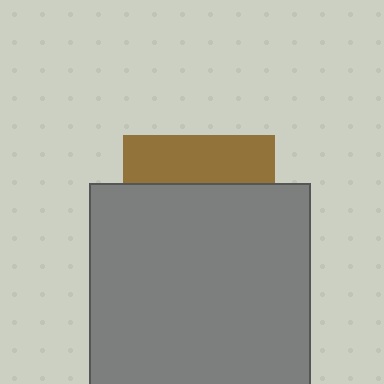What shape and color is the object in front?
The object in front is a gray rectangle.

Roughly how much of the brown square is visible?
A small part of it is visible (roughly 32%).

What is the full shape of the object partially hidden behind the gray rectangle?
The partially hidden object is a brown square.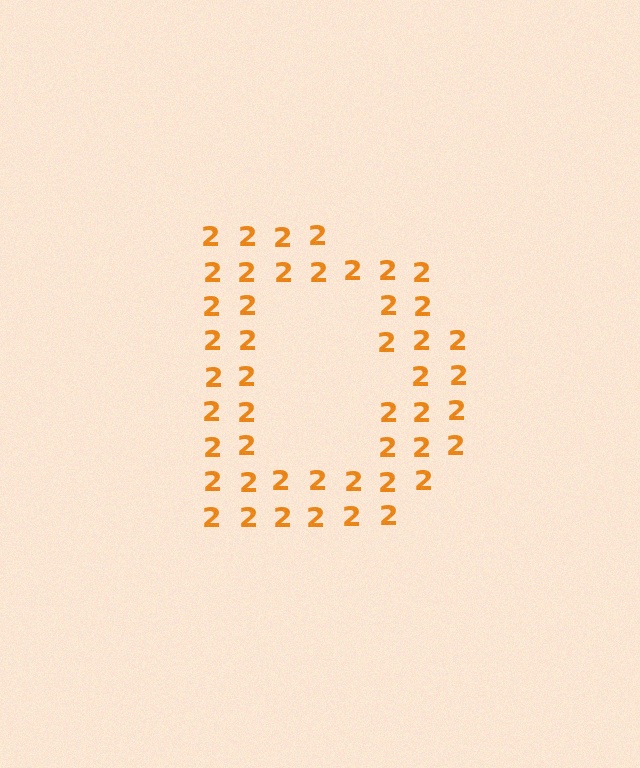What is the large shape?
The large shape is the letter D.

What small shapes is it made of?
It is made of small digit 2's.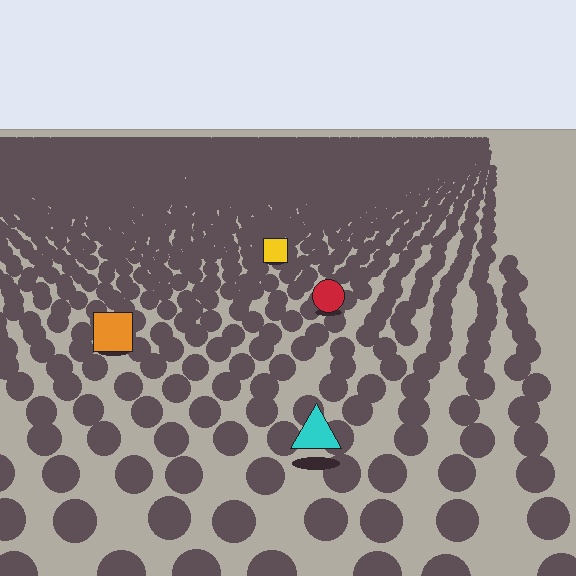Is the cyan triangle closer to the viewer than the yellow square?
Yes. The cyan triangle is closer — you can tell from the texture gradient: the ground texture is coarser near it.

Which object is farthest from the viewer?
The yellow square is farthest from the viewer. It appears smaller and the ground texture around it is denser.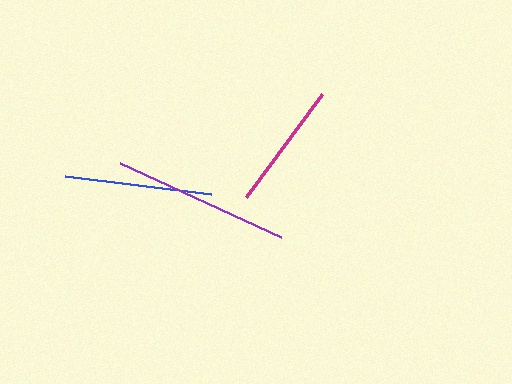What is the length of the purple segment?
The purple segment is approximately 178 pixels long.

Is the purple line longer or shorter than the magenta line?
The purple line is longer than the magenta line.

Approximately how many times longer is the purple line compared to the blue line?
The purple line is approximately 1.2 times the length of the blue line.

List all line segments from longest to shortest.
From longest to shortest: purple, blue, magenta.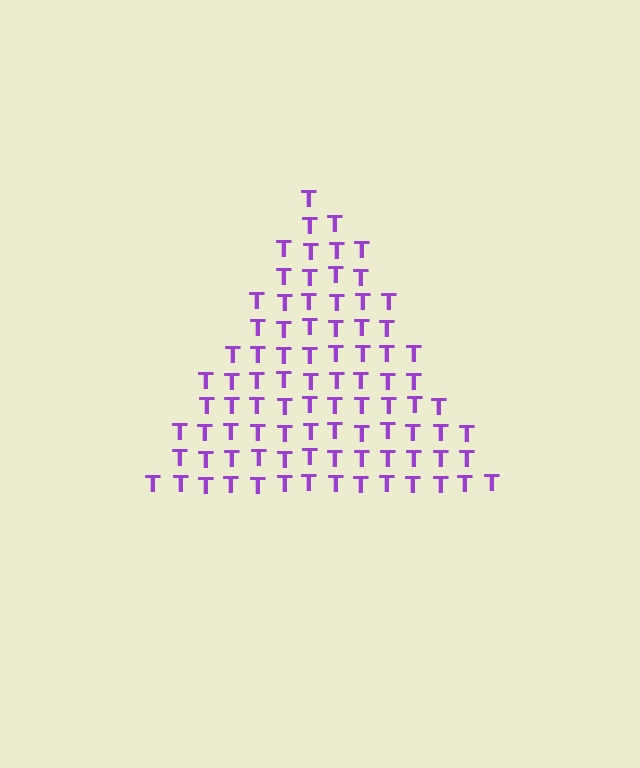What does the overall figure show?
The overall figure shows a triangle.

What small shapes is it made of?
It is made of small letter T's.